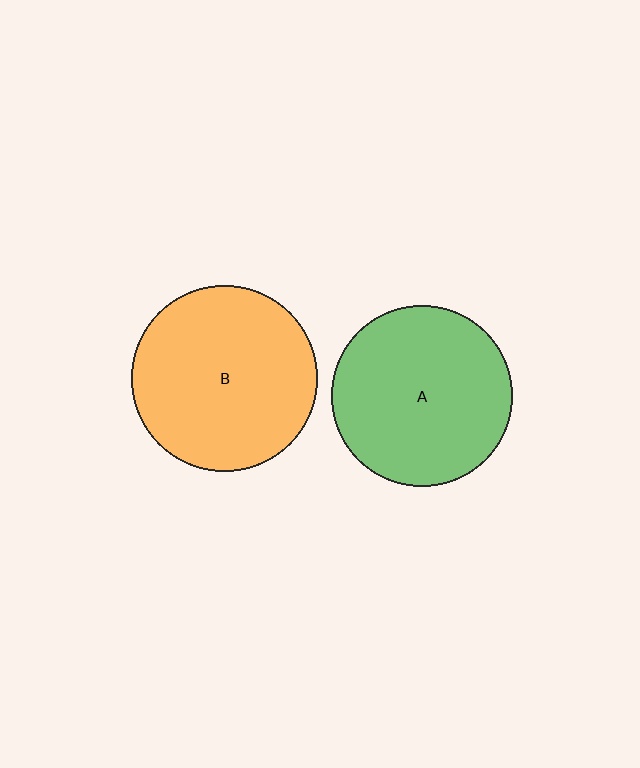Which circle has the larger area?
Circle B (orange).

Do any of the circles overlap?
No, none of the circles overlap.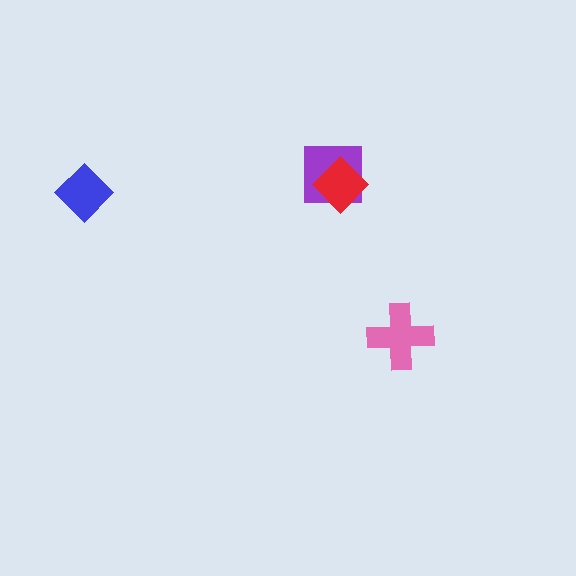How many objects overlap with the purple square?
1 object overlaps with the purple square.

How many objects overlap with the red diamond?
1 object overlaps with the red diamond.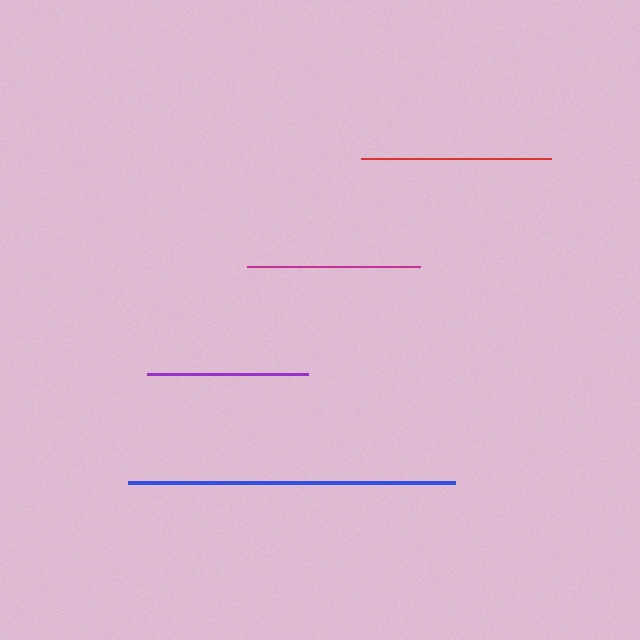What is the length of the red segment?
The red segment is approximately 190 pixels long.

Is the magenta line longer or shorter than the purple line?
The magenta line is longer than the purple line.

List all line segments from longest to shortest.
From longest to shortest: blue, red, magenta, purple.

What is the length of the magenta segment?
The magenta segment is approximately 174 pixels long.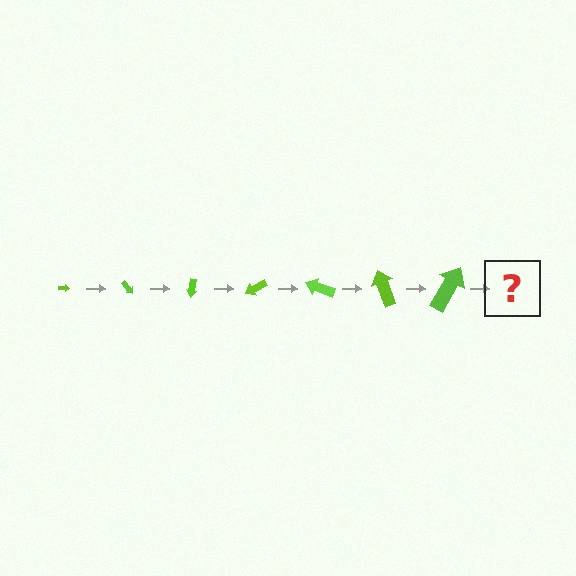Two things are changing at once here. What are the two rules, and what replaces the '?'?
The two rules are that the arrow grows larger each step and it rotates 50 degrees each step. The '?' should be an arrow, larger than the previous one and rotated 350 degrees from the start.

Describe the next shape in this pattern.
It should be an arrow, larger than the previous one and rotated 350 degrees from the start.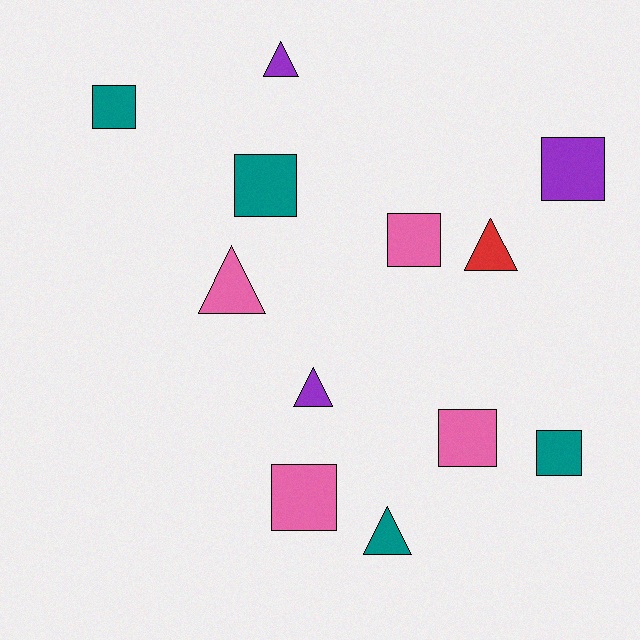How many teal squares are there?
There are 3 teal squares.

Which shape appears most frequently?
Square, with 7 objects.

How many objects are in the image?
There are 12 objects.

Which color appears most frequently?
Pink, with 4 objects.